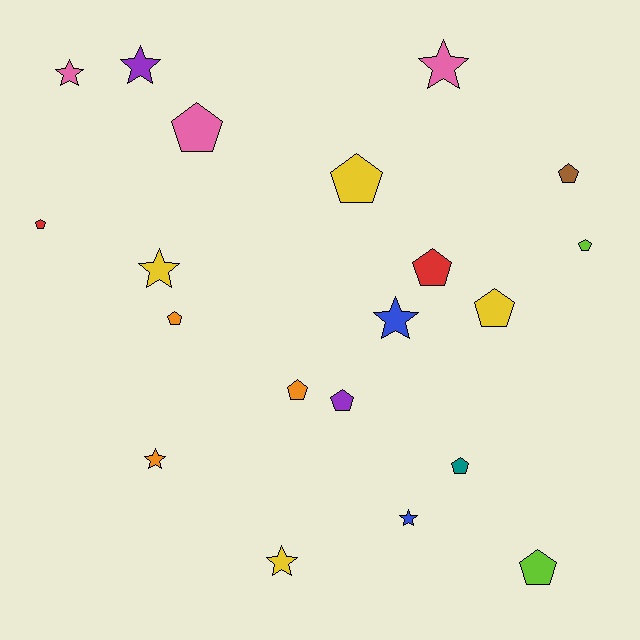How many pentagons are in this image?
There are 12 pentagons.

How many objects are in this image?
There are 20 objects.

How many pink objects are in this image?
There are 3 pink objects.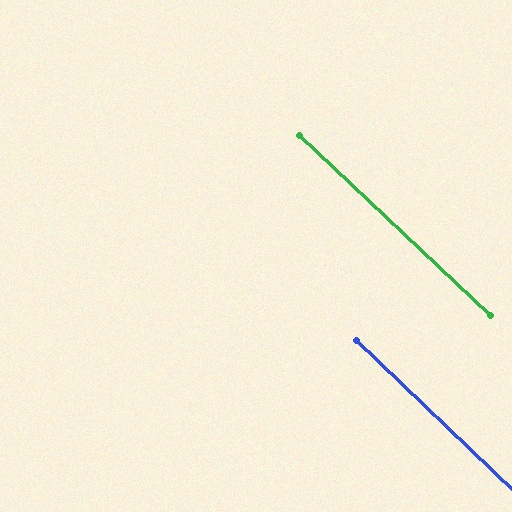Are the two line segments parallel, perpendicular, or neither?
Parallel — their directions differ by only 0.6°.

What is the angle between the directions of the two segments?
Approximately 1 degree.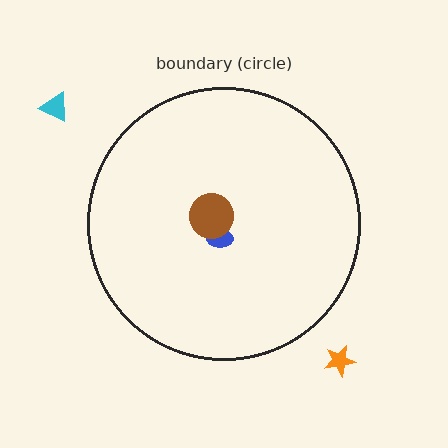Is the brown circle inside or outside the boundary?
Inside.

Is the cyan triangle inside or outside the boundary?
Outside.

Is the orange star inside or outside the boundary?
Outside.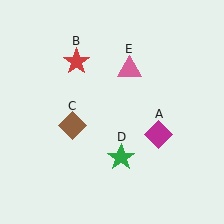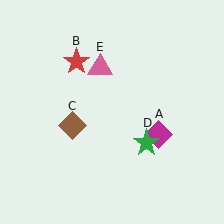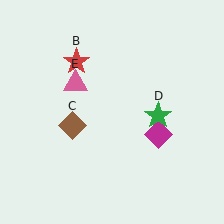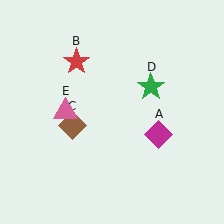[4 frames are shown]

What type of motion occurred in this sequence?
The green star (object D), pink triangle (object E) rotated counterclockwise around the center of the scene.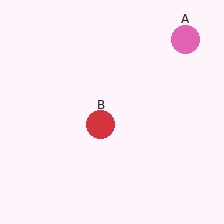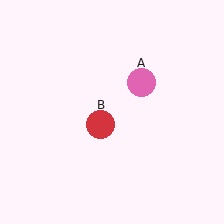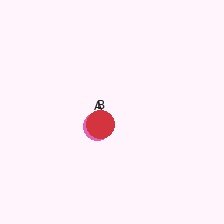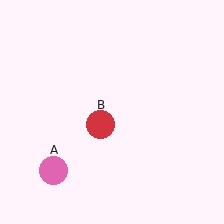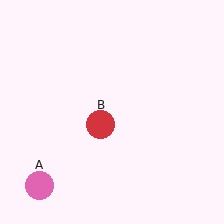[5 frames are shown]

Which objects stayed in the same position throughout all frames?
Red circle (object B) remained stationary.